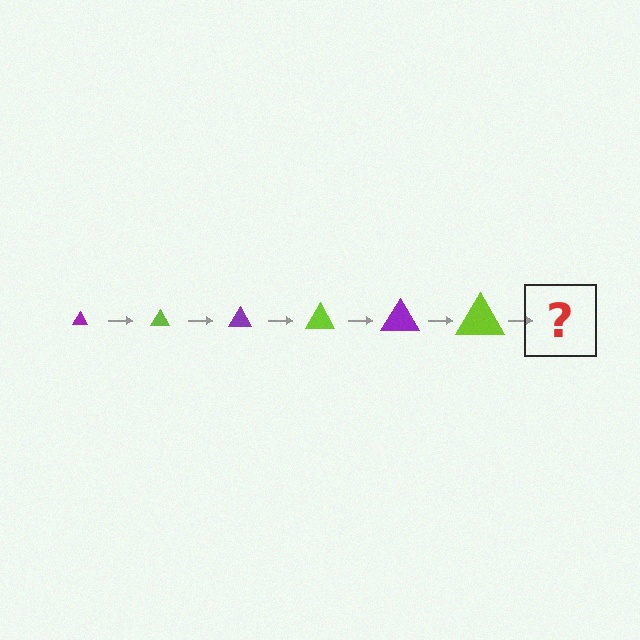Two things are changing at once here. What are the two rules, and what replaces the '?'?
The two rules are that the triangle grows larger each step and the color cycles through purple and lime. The '?' should be a purple triangle, larger than the previous one.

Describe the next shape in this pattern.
It should be a purple triangle, larger than the previous one.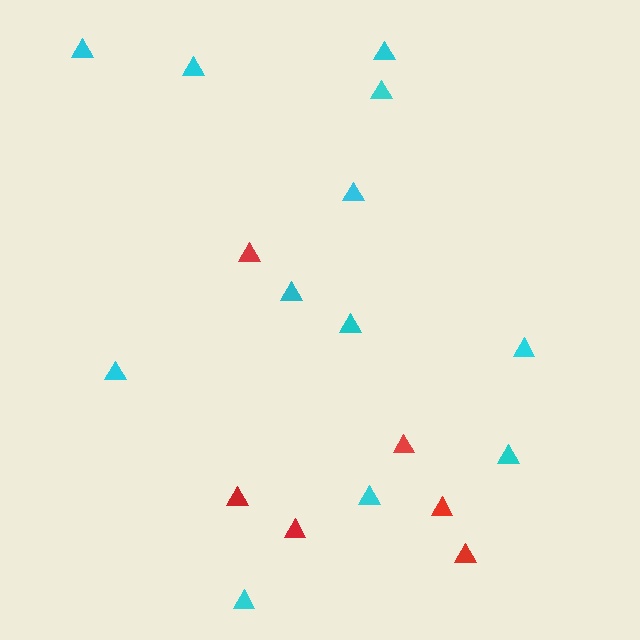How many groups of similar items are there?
There are 2 groups: one group of red triangles (6) and one group of cyan triangles (12).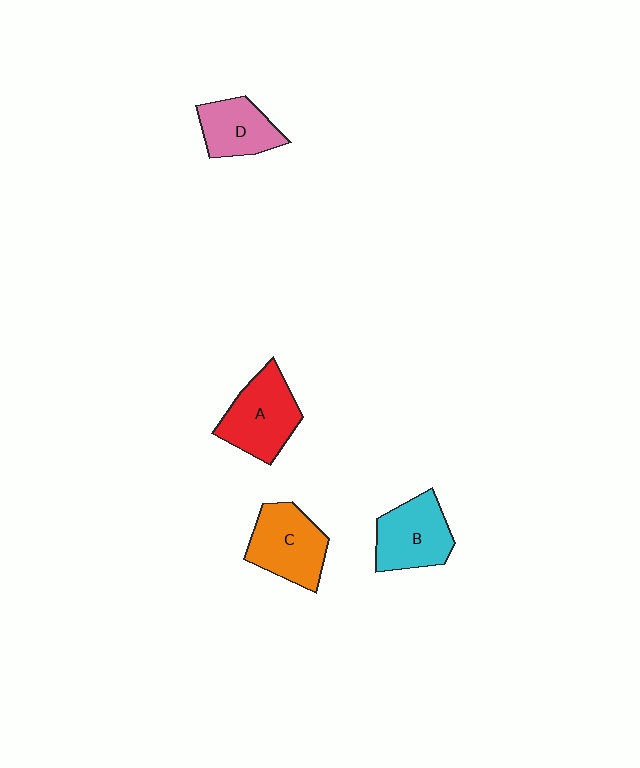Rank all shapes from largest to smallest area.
From largest to smallest: A (red), C (orange), B (cyan), D (pink).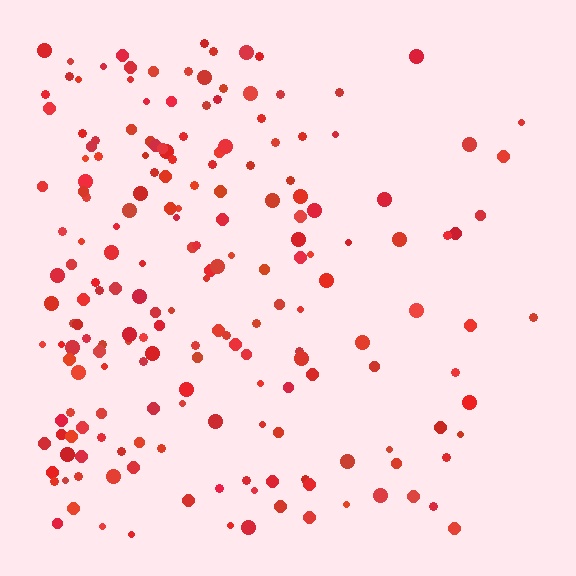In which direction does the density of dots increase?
From right to left, with the left side densest.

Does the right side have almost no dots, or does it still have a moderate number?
Still a moderate number, just noticeably fewer than the left.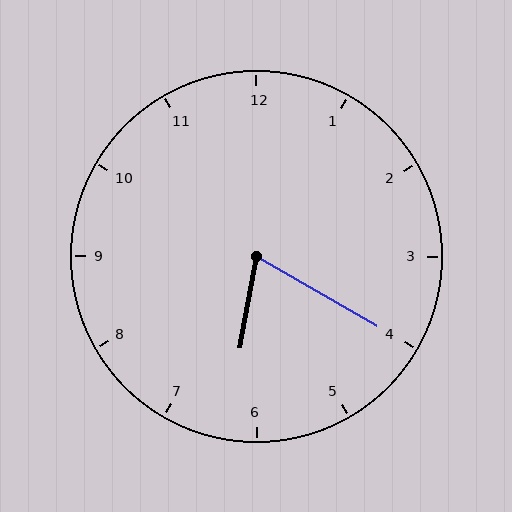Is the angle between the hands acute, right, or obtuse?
It is acute.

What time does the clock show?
6:20.